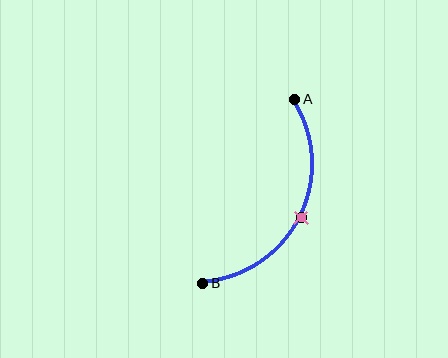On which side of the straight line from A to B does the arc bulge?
The arc bulges to the right of the straight line connecting A and B.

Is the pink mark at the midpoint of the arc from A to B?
Yes. The pink mark lies on the arc at equal arc-length from both A and B — it is the arc midpoint.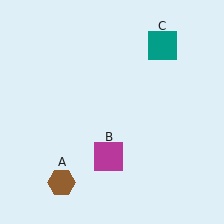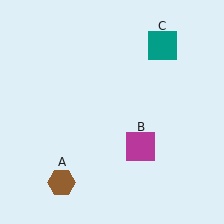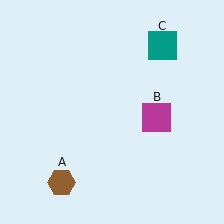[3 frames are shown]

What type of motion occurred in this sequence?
The magenta square (object B) rotated counterclockwise around the center of the scene.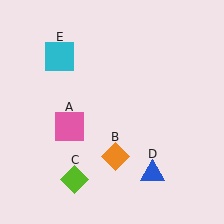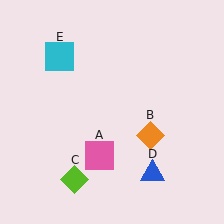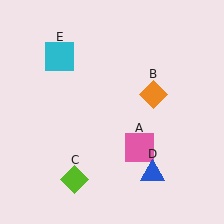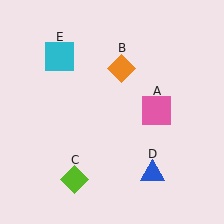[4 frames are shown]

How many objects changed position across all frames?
2 objects changed position: pink square (object A), orange diamond (object B).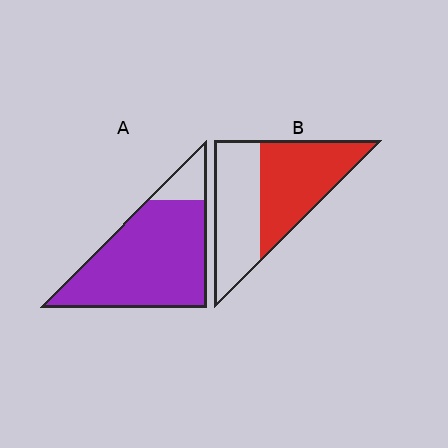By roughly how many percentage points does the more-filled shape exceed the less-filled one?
By roughly 35 percentage points (A over B).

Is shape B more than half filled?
Roughly half.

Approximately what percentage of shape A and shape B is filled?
A is approximately 85% and B is approximately 55%.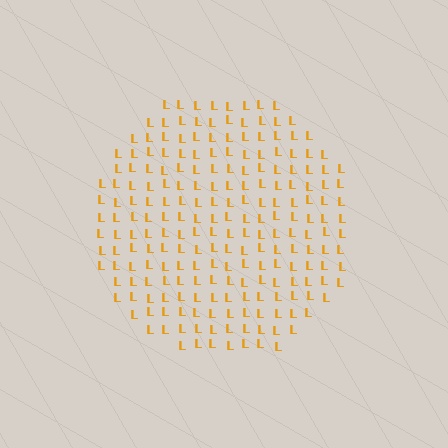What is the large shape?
The large shape is a circle.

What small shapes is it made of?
It is made of small letter L's.